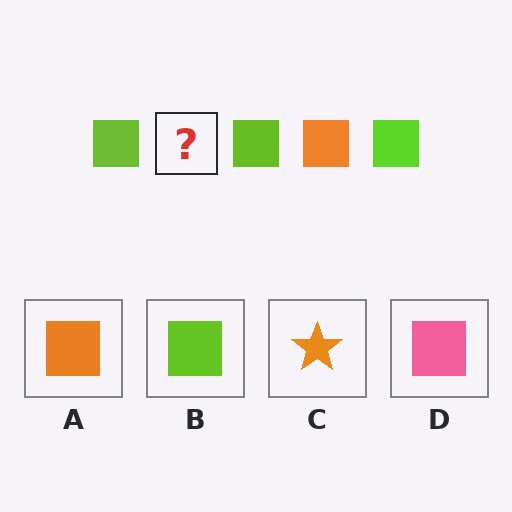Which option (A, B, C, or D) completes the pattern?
A.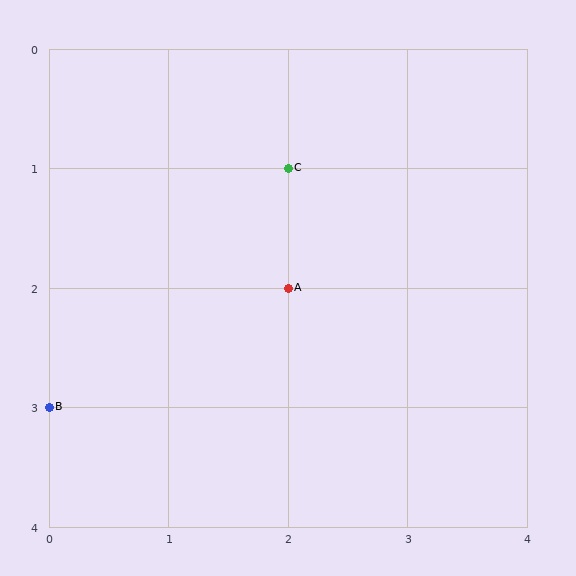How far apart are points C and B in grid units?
Points C and B are 2 columns and 2 rows apart (about 2.8 grid units diagonally).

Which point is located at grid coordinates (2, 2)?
Point A is at (2, 2).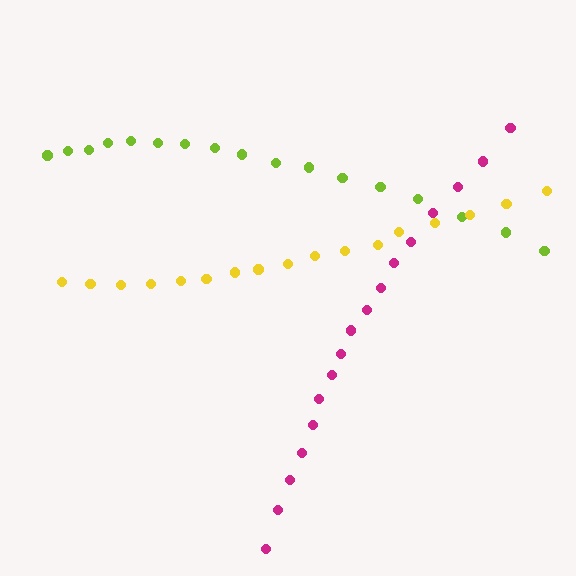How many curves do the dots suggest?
There are 3 distinct paths.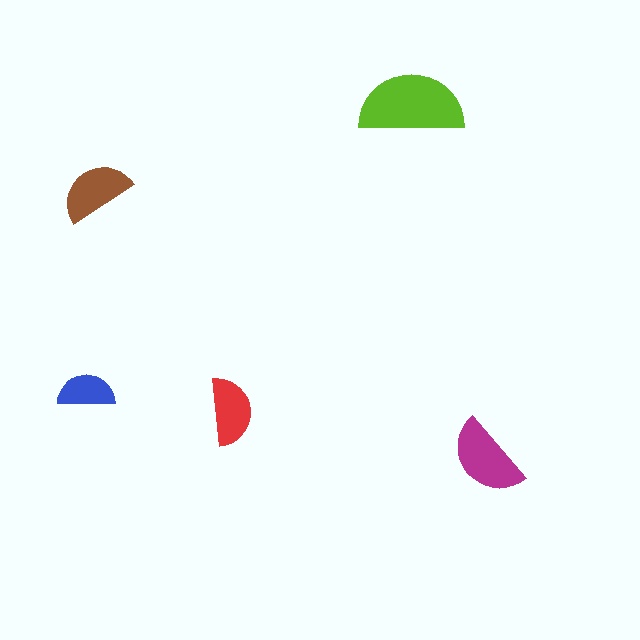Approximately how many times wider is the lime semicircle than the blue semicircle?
About 2 times wider.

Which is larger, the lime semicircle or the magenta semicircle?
The lime one.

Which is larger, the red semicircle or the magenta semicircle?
The magenta one.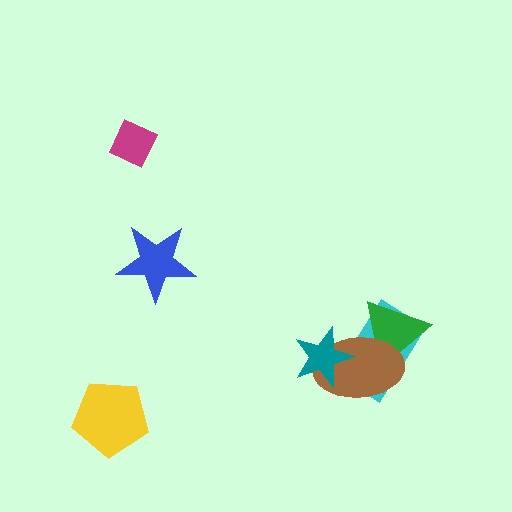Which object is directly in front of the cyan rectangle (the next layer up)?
The green triangle is directly in front of the cyan rectangle.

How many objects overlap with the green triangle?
2 objects overlap with the green triangle.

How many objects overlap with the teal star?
2 objects overlap with the teal star.